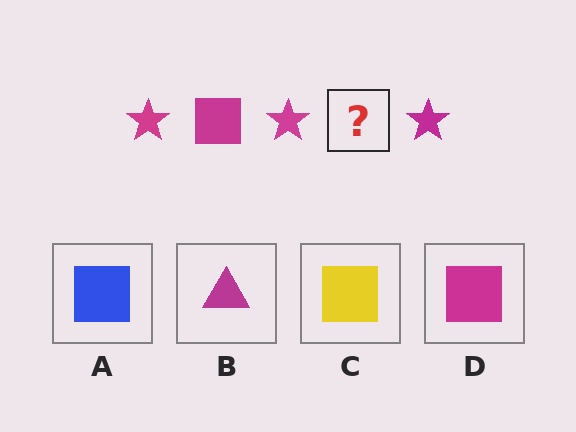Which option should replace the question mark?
Option D.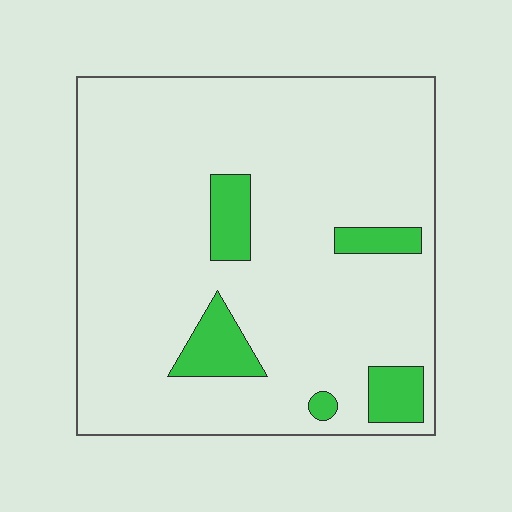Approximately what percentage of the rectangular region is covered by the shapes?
Approximately 10%.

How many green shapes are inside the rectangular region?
5.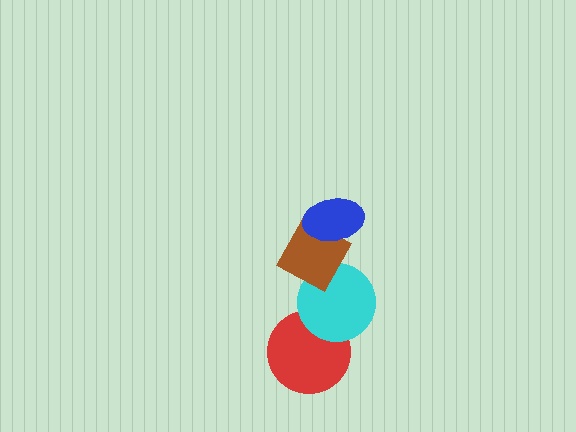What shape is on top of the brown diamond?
The blue ellipse is on top of the brown diamond.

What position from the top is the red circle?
The red circle is 4th from the top.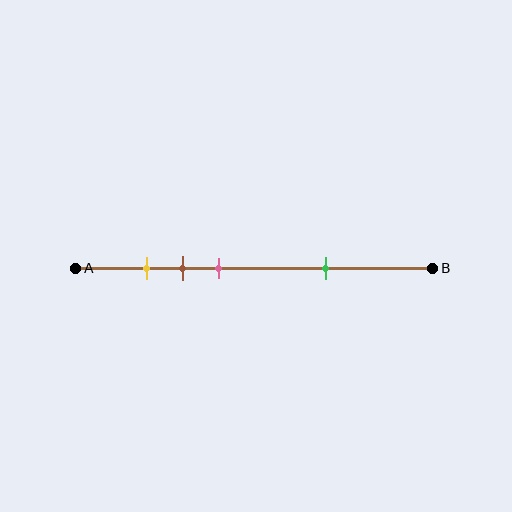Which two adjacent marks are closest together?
The yellow and brown marks are the closest adjacent pair.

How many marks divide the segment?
There are 4 marks dividing the segment.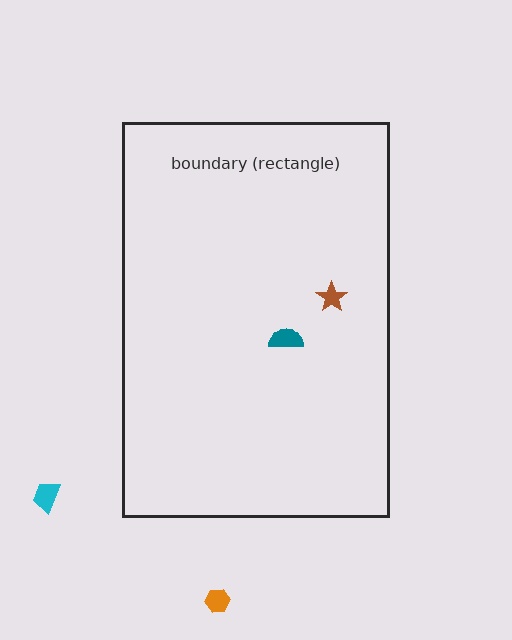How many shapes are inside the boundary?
2 inside, 2 outside.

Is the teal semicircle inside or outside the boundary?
Inside.